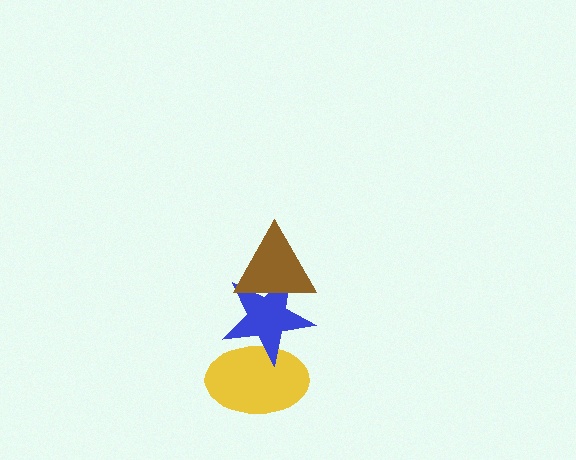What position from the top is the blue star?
The blue star is 2nd from the top.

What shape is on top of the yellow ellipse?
The blue star is on top of the yellow ellipse.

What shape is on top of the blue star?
The brown triangle is on top of the blue star.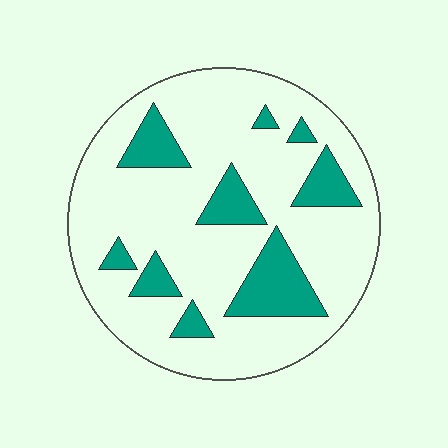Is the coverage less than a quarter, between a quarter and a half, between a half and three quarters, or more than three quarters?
Less than a quarter.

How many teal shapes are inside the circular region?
9.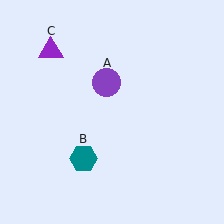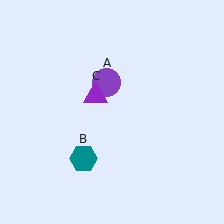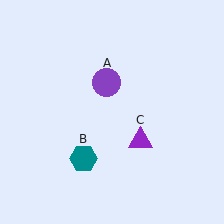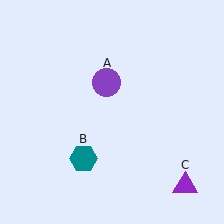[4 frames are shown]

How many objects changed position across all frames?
1 object changed position: purple triangle (object C).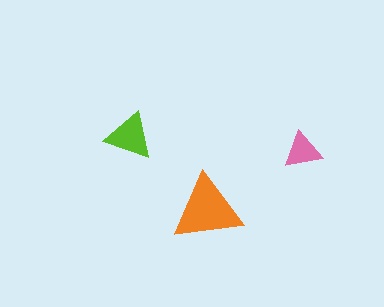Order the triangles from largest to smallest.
the orange one, the lime one, the pink one.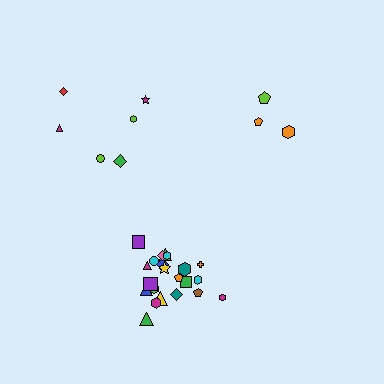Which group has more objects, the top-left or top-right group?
The top-left group.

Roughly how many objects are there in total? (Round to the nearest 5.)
Roughly 30 objects in total.